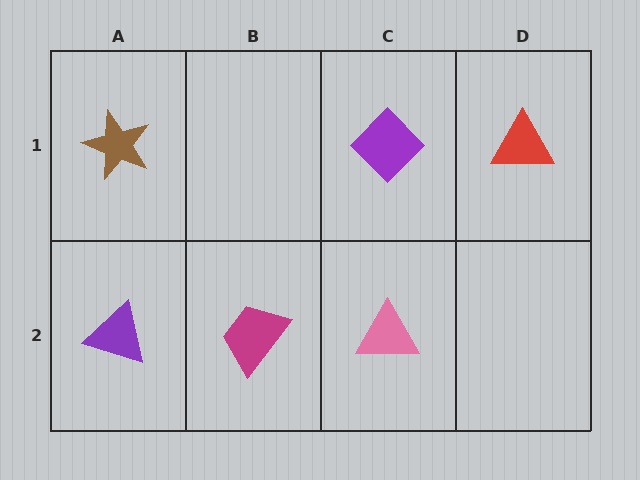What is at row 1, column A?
A brown star.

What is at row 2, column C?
A pink triangle.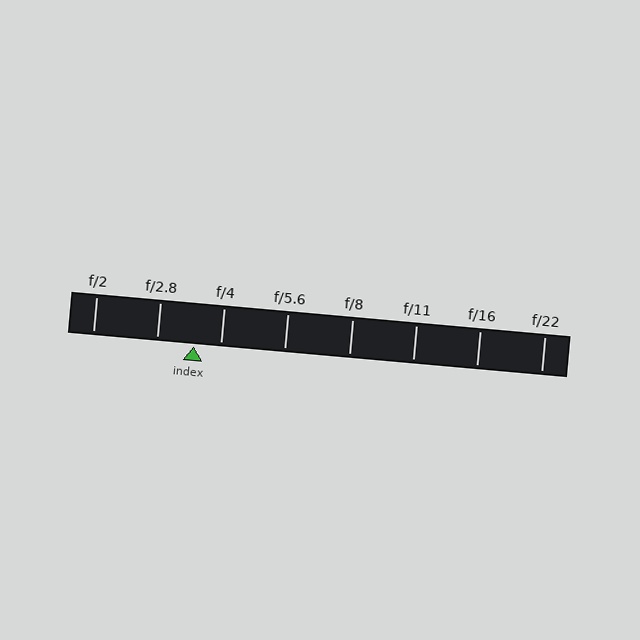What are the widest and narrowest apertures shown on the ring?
The widest aperture shown is f/2 and the narrowest is f/22.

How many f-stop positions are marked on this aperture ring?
There are 8 f-stop positions marked.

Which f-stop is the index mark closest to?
The index mark is closest to f/4.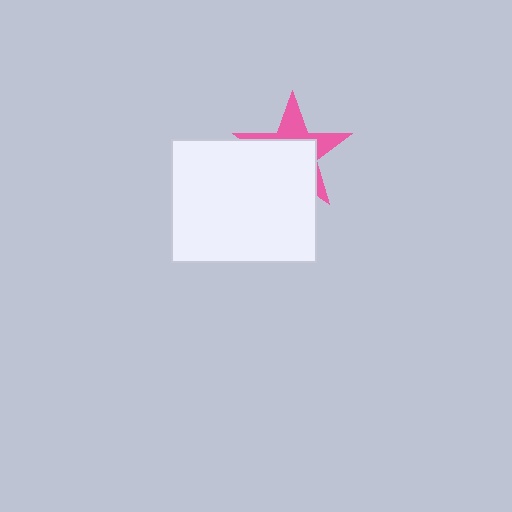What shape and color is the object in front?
The object in front is a white rectangle.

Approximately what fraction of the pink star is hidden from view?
Roughly 61% of the pink star is hidden behind the white rectangle.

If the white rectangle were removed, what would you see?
You would see the complete pink star.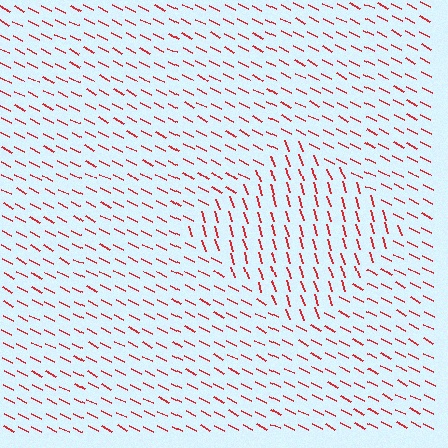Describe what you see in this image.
The image is filled with small red line segments. A diamond region in the image has lines oriented differently from the surrounding lines, creating a visible texture boundary.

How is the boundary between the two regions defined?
The boundary is defined purely by a change in line orientation (approximately 45 degrees difference). All lines are the same color and thickness.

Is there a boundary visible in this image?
Yes, there is a texture boundary formed by a change in line orientation.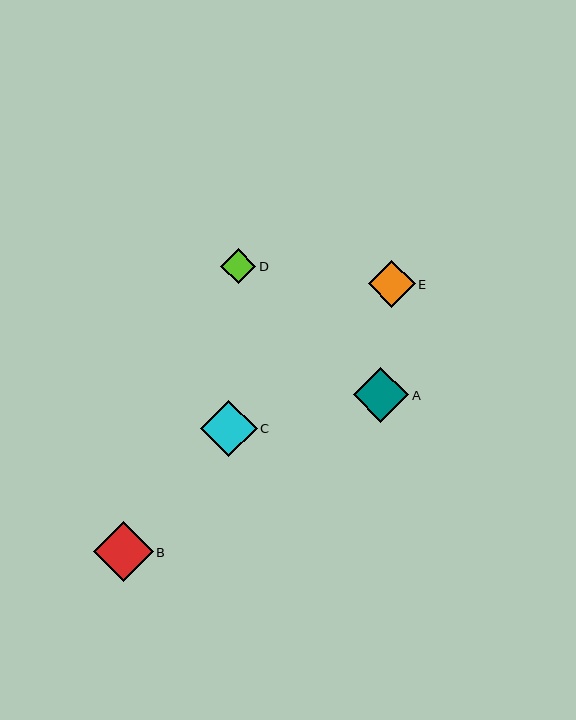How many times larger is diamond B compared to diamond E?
Diamond B is approximately 1.3 times the size of diamond E.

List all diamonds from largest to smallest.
From largest to smallest: B, C, A, E, D.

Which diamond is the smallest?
Diamond D is the smallest with a size of approximately 35 pixels.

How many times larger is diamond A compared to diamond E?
Diamond A is approximately 1.2 times the size of diamond E.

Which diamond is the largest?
Diamond B is the largest with a size of approximately 60 pixels.